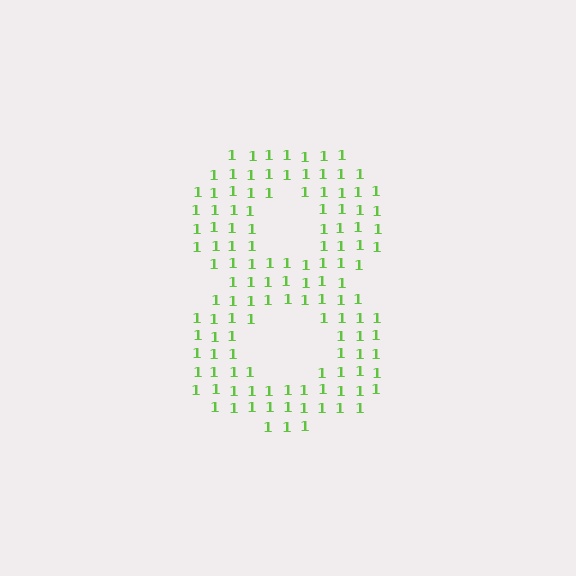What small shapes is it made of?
It is made of small digit 1's.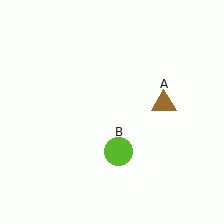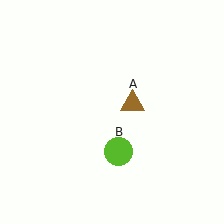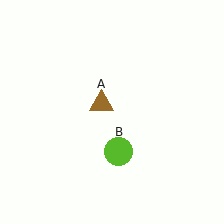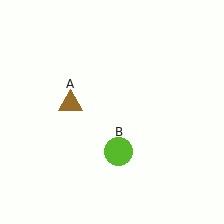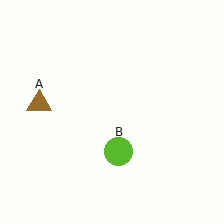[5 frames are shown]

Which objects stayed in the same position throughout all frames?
Lime circle (object B) remained stationary.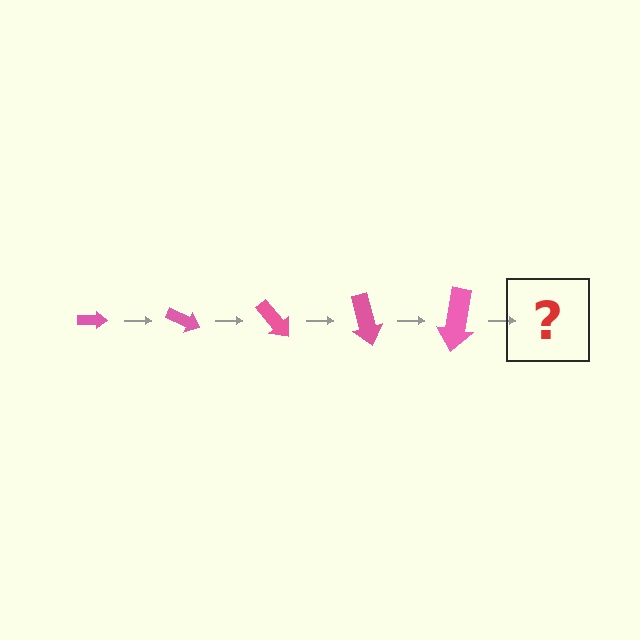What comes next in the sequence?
The next element should be an arrow, larger than the previous one and rotated 125 degrees from the start.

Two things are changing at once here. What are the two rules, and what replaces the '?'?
The two rules are that the arrow grows larger each step and it rotates 25 degrees each step. The '?' should be an arrow, larger than the previous one and rotated 125 degrees from the start.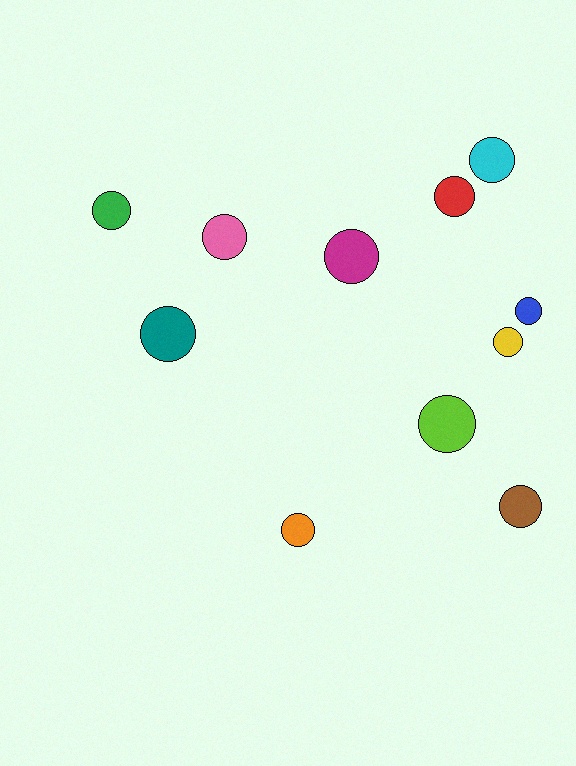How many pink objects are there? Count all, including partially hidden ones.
There is 1 pink object.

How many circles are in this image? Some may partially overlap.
There are 11 circles.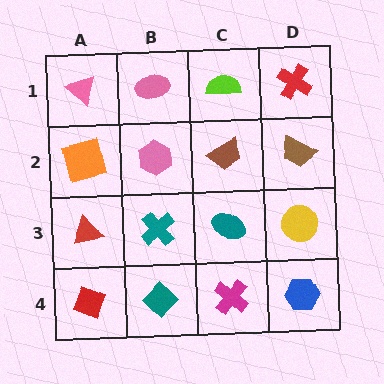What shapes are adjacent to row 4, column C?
A teal ellipse (row 3, column C), a teal diamond (row 4, column B), a blue hexagon (row 4, column D).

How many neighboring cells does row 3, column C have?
4.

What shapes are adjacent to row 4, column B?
A teal cross (row 3, column B), a red diamond (row 4, column A), a magenta cross (row 4, column C).